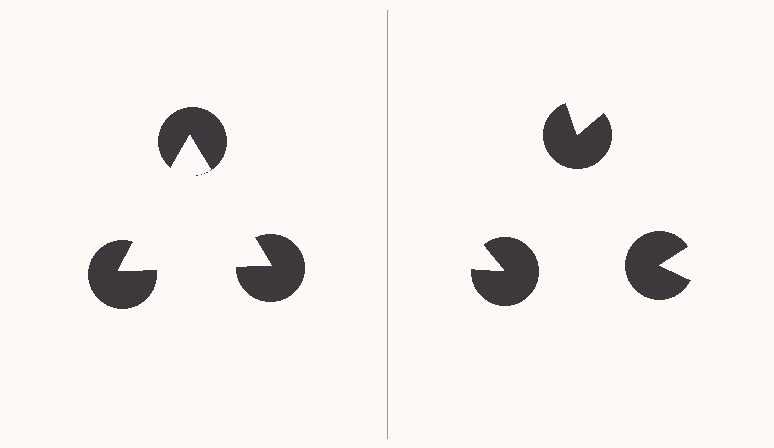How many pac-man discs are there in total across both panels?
6 — 3 on each side.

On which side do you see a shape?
An illusory triangle appears on the left side. On the right side the wedge cuts are rotated, so no coherent shape forms.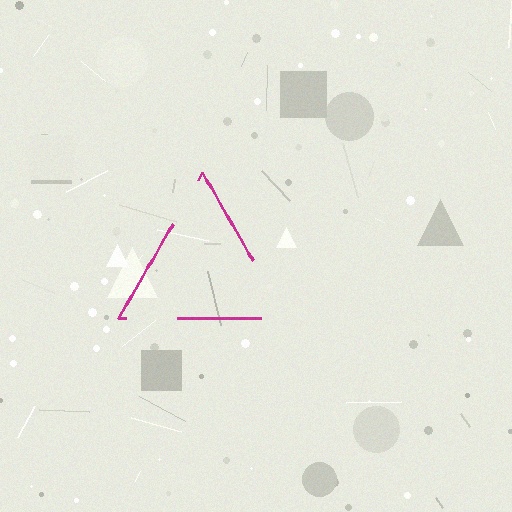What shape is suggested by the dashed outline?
The dashed outline suggests a triangle.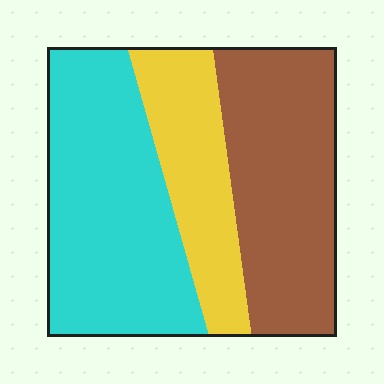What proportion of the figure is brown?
Brown covers around 35% of the figure.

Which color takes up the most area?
Cyan, at roughly 40%.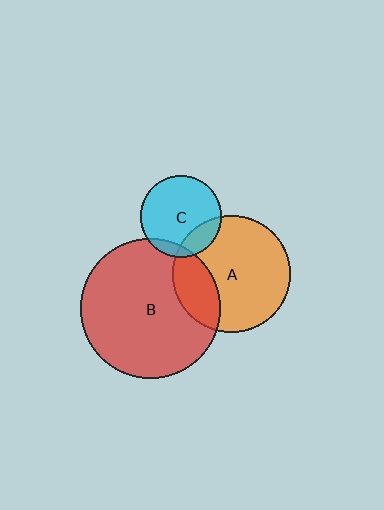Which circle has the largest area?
Circle B (red).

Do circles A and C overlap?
Yes.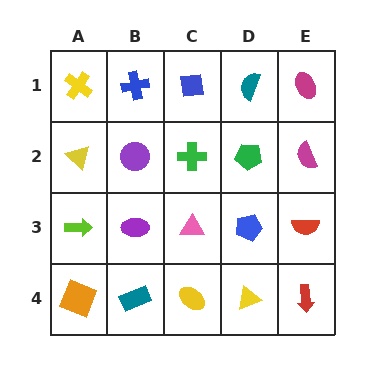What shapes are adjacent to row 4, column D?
A blue pentagon (row 3, column D), a yellow ellipse (row 4, column C), a red arrow (row 4, column E).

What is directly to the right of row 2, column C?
A green pentagon.